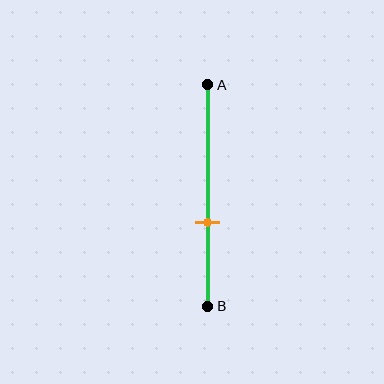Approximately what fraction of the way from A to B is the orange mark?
The orange mark is approximately 60% of the way from A to B.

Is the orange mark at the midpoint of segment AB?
No, the mark is at about 60% from A, not at the 50% midpoint.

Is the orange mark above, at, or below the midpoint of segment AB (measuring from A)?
The orange mark is below the midpoint of segment AB.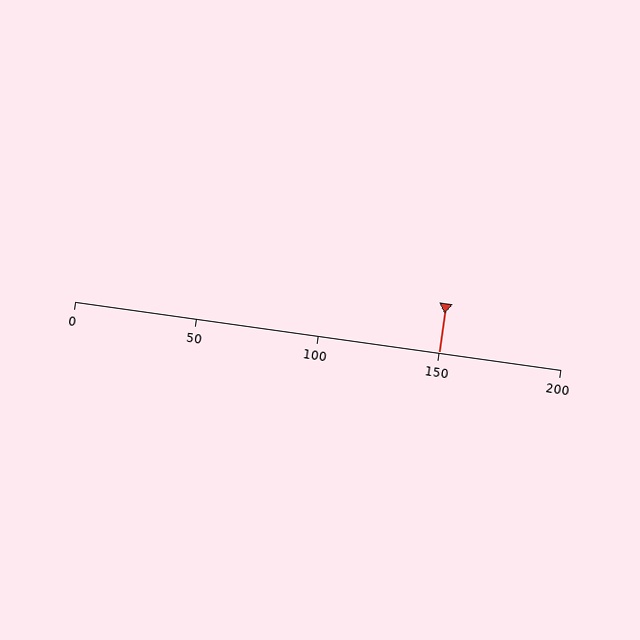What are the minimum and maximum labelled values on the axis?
The axis runs from 0 to 200.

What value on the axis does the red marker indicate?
The marker indicates approximately 150.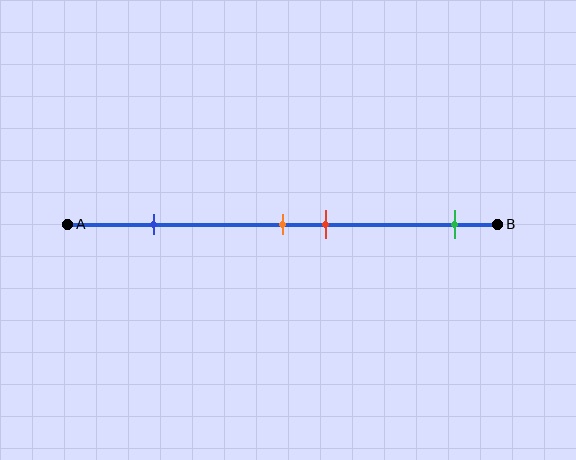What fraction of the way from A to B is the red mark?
The red mark is approximately 60% (0.6) of the way from A to B.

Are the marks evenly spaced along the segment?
No, the marks are not evenly spaced.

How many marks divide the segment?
There are 4 marks dividing the segment.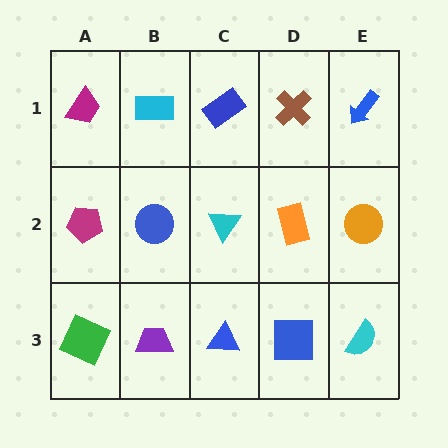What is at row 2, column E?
An orange circle.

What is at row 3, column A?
A green square.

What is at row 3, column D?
A blue square.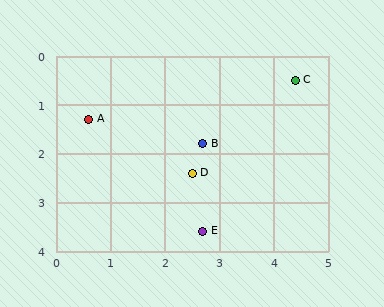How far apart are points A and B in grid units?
Points A and B are about 2.2 grid units apart.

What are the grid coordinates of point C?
Point C is at approximately (4.4, 0.5).